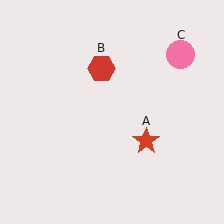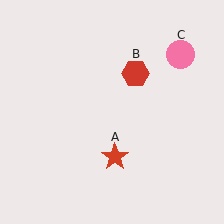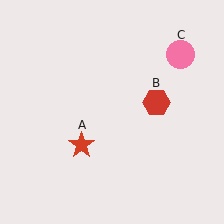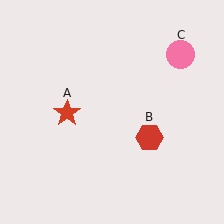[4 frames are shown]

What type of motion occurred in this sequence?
The red star (object A), red hexagon (object B) rotated clockwise around the center of the scene.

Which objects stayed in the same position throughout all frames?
Pink circle (object C) remained stationary.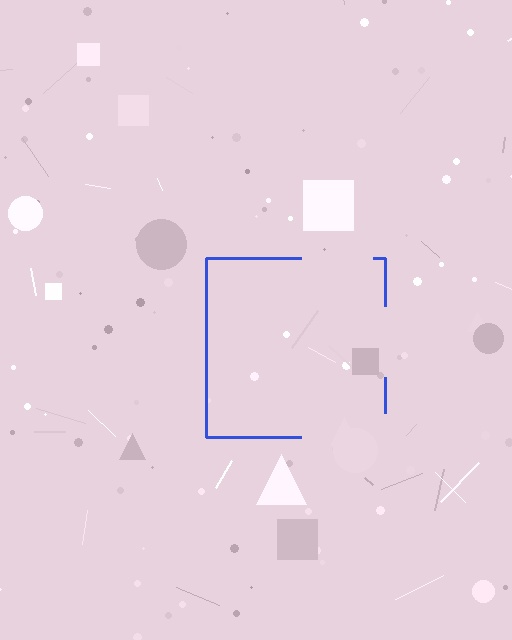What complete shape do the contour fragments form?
The contour fragments form a square.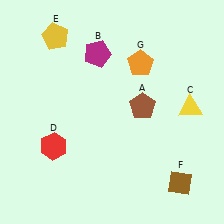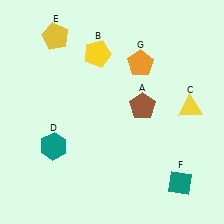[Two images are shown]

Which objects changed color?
B changed from magenta to yellow. D changed from red to teal. F changed from brown to teal.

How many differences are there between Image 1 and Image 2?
There are 3 differences between the two images.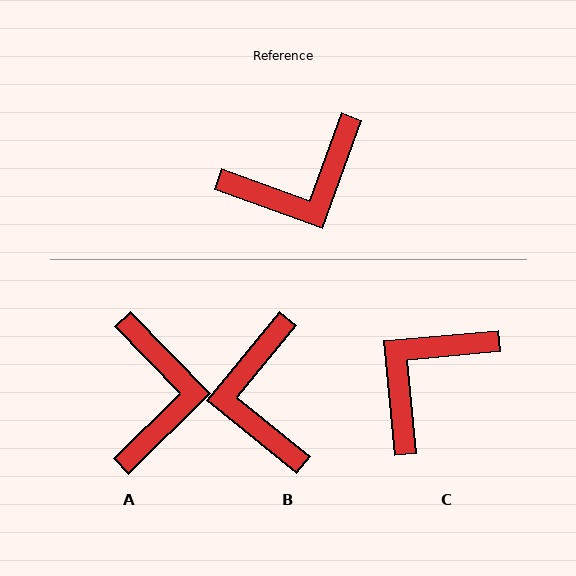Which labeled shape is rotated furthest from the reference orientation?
C, about 155 degrees away.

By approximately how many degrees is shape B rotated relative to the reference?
Approximately 109 degrees clockwise.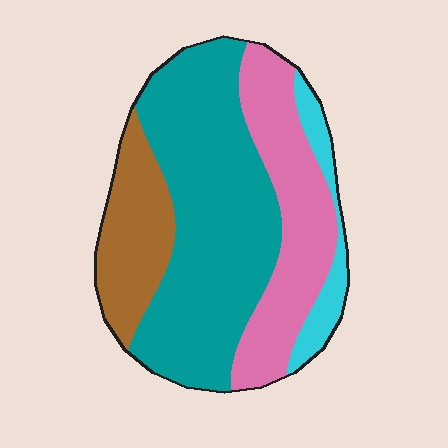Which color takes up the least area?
Cyan, at roughly 10%.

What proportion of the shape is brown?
Brown covers 17% of the shape.